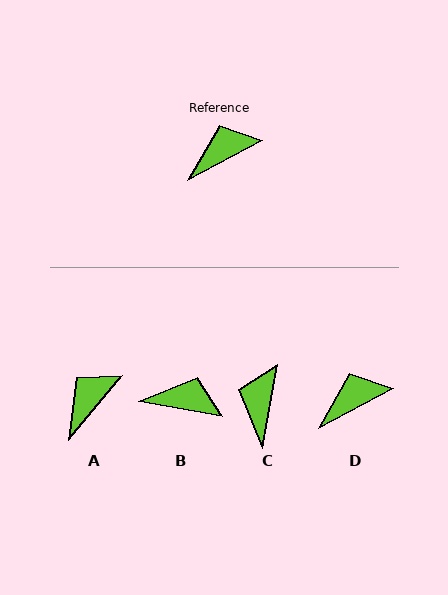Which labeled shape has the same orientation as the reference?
D.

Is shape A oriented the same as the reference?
No, it is off by about 22 degrees.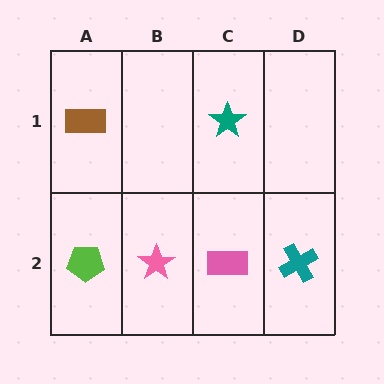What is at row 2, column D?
A teal cross.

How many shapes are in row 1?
2 shapes.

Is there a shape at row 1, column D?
No, that cell is empty.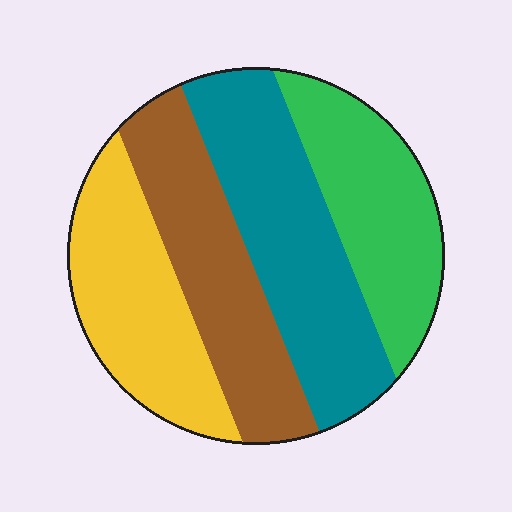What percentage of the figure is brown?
Brown covers roughly 25% of the figure.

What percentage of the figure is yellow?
Yellow takes up about one quarter (1/4) of the figure.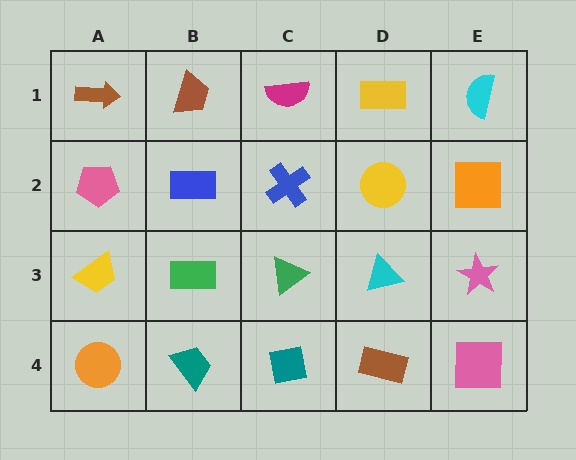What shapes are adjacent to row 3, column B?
A blue rectangle (row 2, column B), a teal trapezoid (row 4, column B), a yellow trapezoid (row 3, column A), a green triangle (row 3, column C).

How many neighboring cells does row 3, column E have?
3.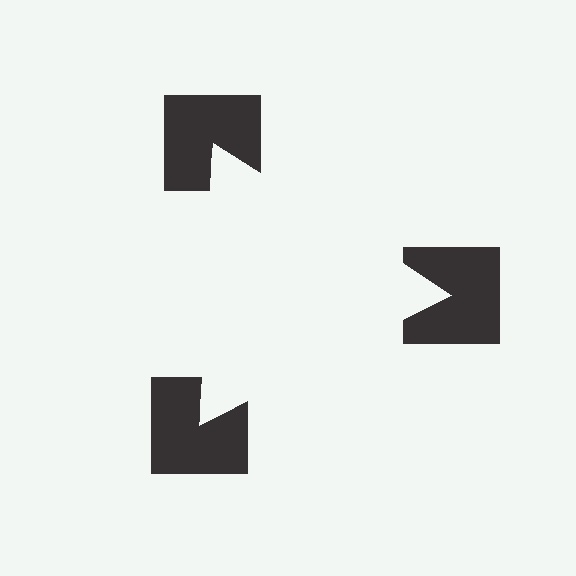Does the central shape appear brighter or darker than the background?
It typically appears slightly brighter than the background, even though no actual brightness change is drawn.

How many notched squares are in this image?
There are 3 — one at each vertex of the illusory triangle.